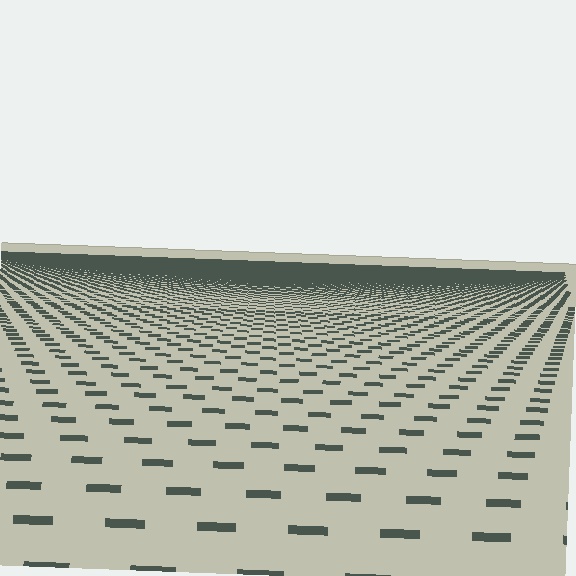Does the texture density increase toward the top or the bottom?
Density increases toward the top.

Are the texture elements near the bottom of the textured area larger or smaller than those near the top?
Larger. Near the bottom, elements are closer to the viewer and appear at a bigger on-screen size.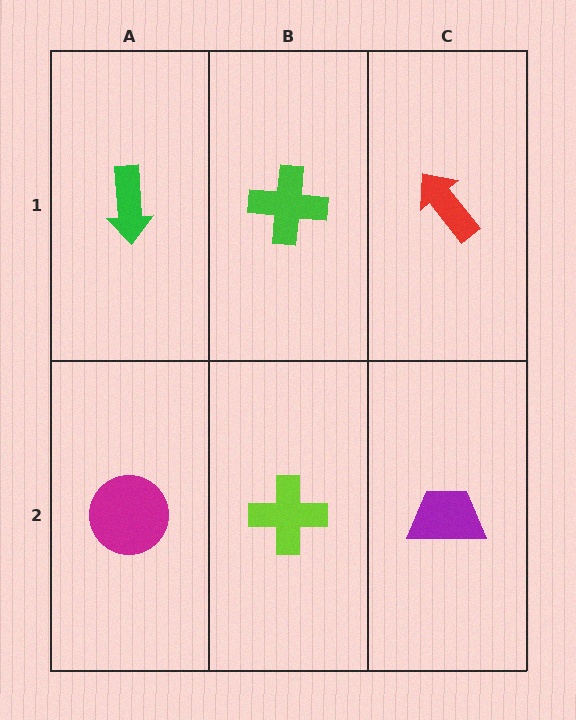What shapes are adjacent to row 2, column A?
A green arrow (row 1, column A), a lime cross (row 2, column B).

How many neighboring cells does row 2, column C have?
2.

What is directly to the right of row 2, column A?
A lime cross.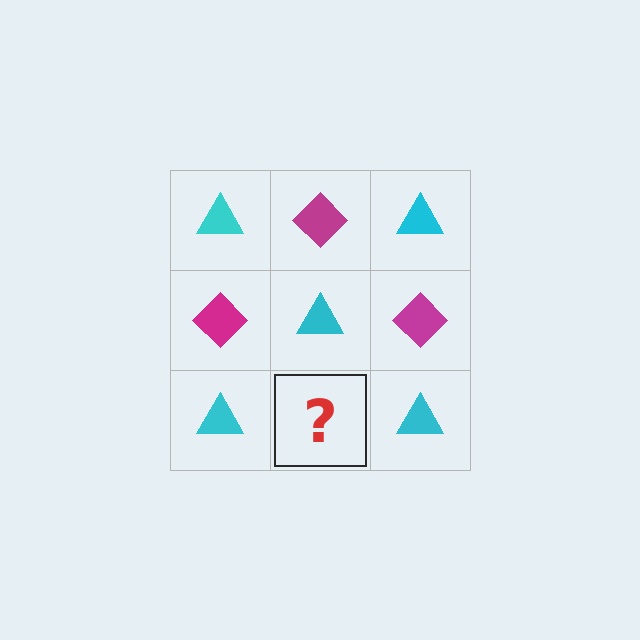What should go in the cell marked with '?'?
The missing cell should contain a magenta diamond.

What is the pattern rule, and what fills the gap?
The rule is that it alternates cyan triangle and magenta diamond in a checkerboard pattern. The gap should be filled with a magenta diamond.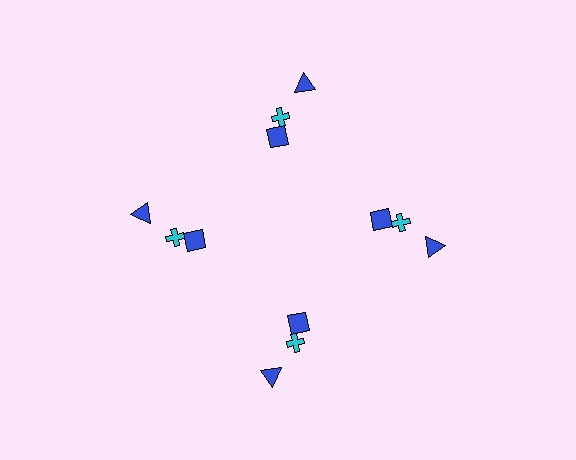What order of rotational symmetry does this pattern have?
This pattern has 4-fold rotational symmetry.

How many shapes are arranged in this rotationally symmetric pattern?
There are 12 shapes, arranged in 4 groups of 3.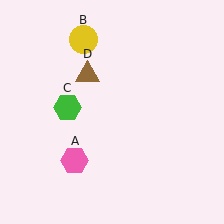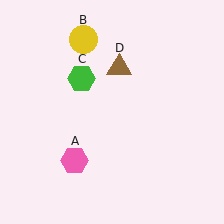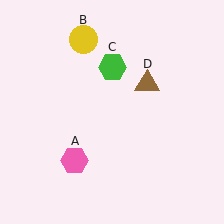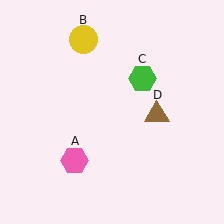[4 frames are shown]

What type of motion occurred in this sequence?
The green hexagon (object C), brown triangle (object D) rotated clockwise around the center of the scene.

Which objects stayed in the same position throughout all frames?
Pink hexagon (object A) and yellow circle (object B) remained stationary.